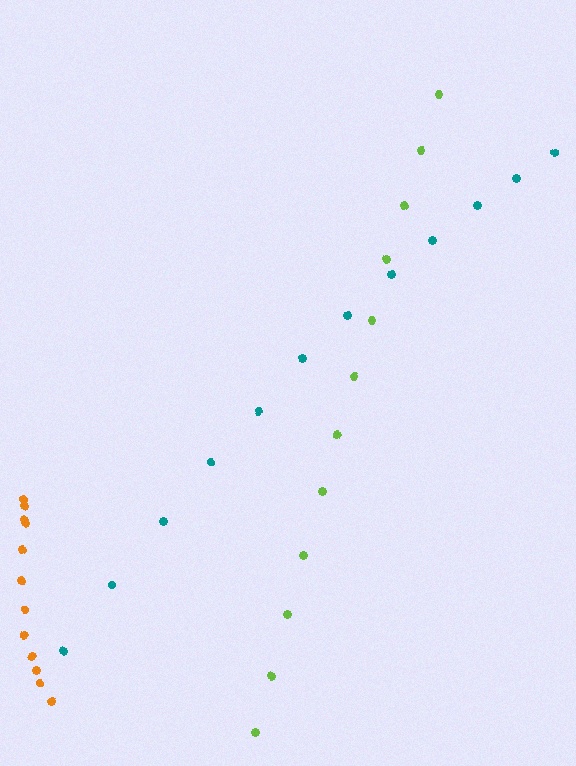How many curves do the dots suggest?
There are 3 distinct paths.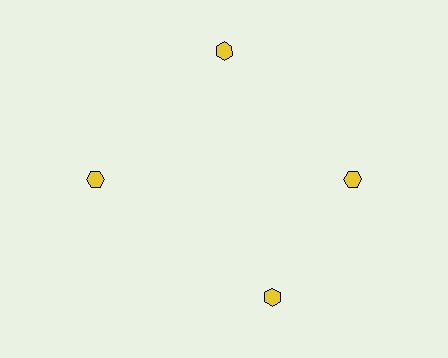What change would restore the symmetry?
The symmetry would be restored by rotating it back into even spacing with its neighbors so that all 4 hexagons sit at equal angles and equal distance from the center.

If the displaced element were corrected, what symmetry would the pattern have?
It would have 4-fold rotational symmetry — the pattern would map onto itself every 90 degrees.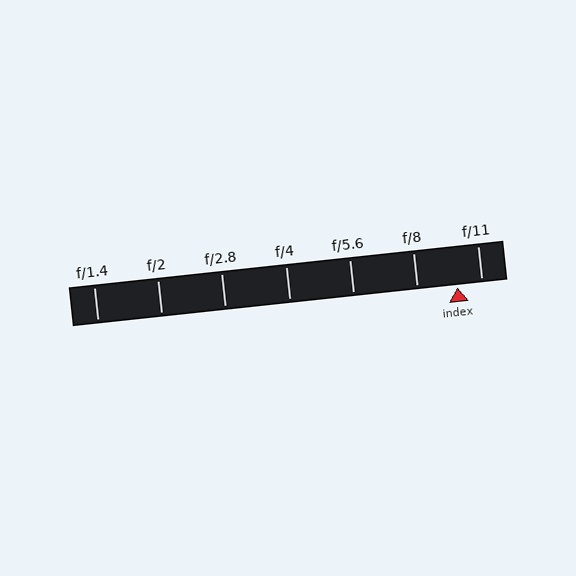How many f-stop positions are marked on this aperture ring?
There are 7 f-stop positions marked.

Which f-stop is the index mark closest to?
The index mark is closest to f/11.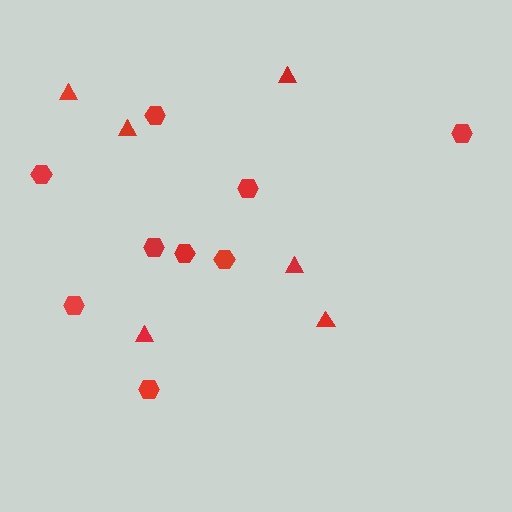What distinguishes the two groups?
There are 2 groups: one group of triangles (6) and one group of hexagons (9).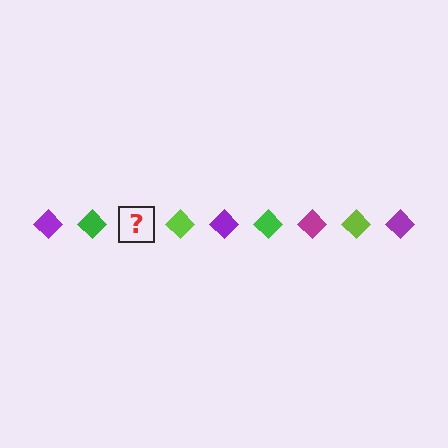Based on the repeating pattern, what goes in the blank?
The blank should be a magenta diamond.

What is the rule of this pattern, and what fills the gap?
The rule is that the pattern cycles through purple, green, magenta, lime diamonds. The gap should be filled with a magenta diamond.